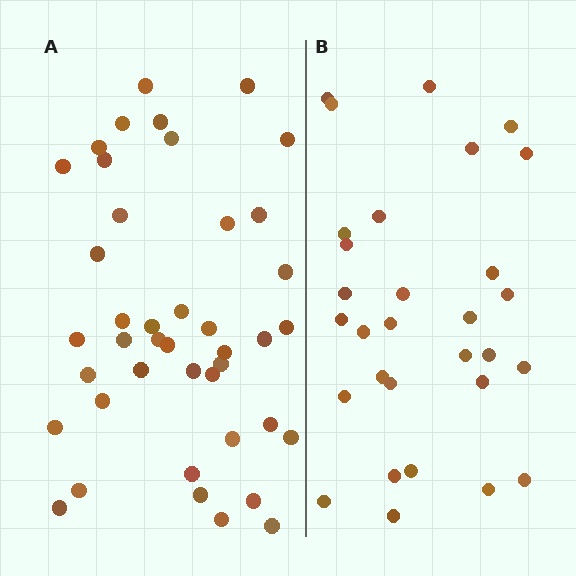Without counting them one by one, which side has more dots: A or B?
Region A (the left region) has more dots.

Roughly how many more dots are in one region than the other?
Region A has roughly 12 or so more dots than region B.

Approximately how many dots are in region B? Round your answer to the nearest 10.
About 30 dots.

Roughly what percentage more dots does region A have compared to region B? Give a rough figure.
About 40% more.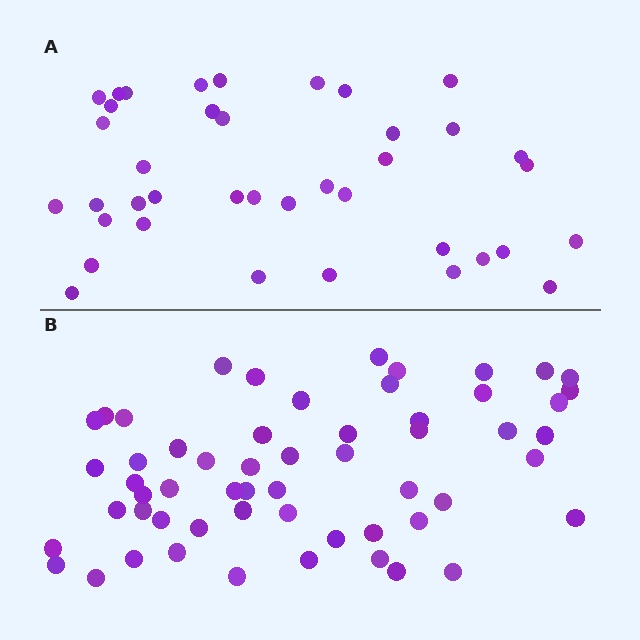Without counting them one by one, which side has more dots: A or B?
Region B (the bottom region) has more dots.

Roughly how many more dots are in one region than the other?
Region B has approximately 20 more dots than region A.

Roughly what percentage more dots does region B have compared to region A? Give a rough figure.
About 45% more.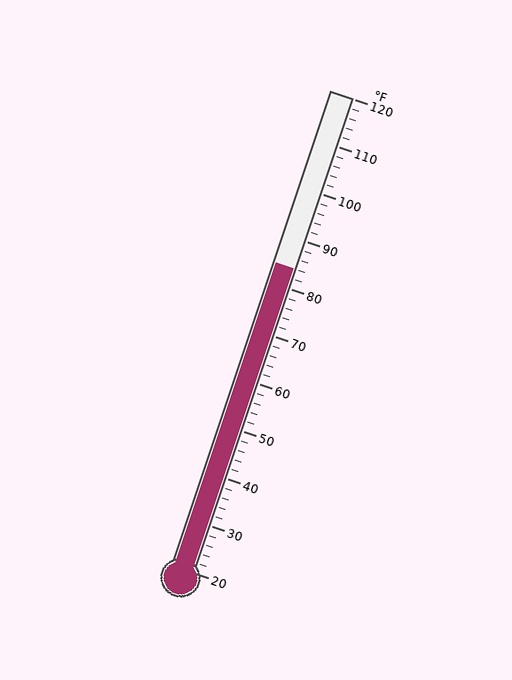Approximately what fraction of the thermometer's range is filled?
The thermometer is filled to approximately 65% of its range.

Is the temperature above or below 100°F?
The temperature is below 100°F.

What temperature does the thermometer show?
The thermometer shows approximately 84°F.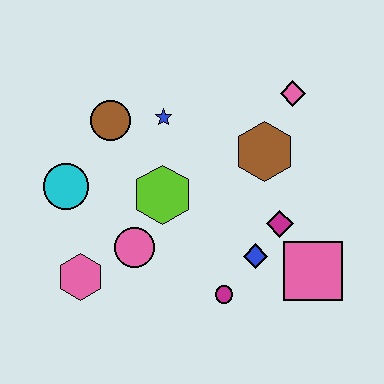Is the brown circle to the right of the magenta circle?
No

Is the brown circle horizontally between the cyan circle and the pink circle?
Yes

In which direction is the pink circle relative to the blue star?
The pink circle is below the blue star.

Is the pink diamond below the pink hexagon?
No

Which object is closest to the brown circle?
The blue star is closest to the brown circle.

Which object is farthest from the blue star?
The pink square is farthest from the blue star.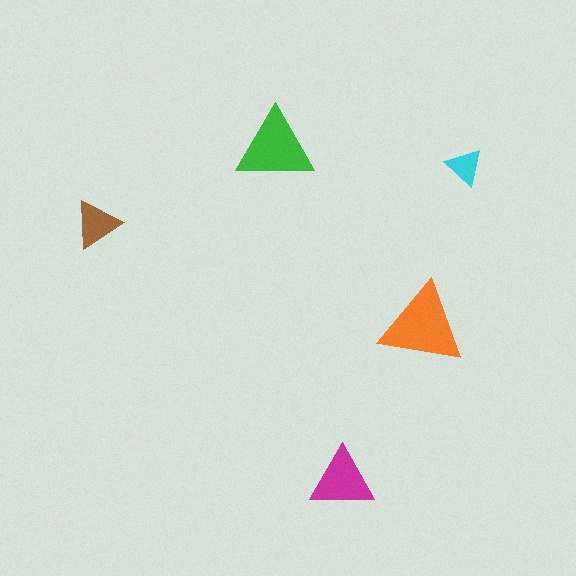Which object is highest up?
The green triangle is topmost.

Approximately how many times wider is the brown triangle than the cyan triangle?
About 1.5 times wider.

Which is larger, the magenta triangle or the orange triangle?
The orange one.